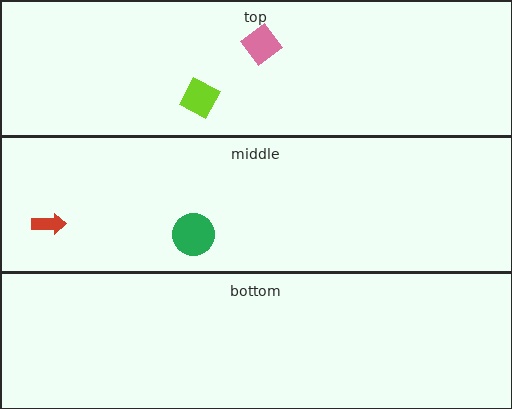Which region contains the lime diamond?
The top region.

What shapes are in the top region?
The pink diamond, the lime diamond.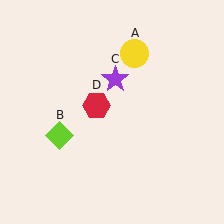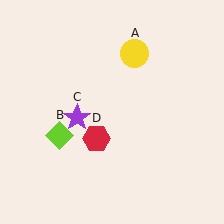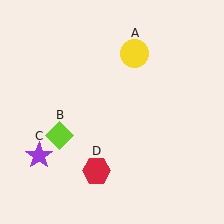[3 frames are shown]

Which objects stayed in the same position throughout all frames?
Yellow circle (object A) and lime diamond (object B) remained stationary.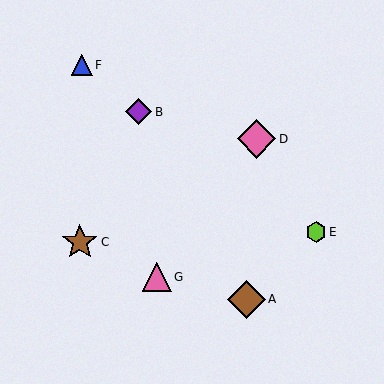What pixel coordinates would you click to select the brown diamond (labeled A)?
Click at (246, 299) to select the brown diamond A.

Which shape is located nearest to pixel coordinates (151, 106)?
The purple diamond (labeled B) at (139, 112) is nearest to that location.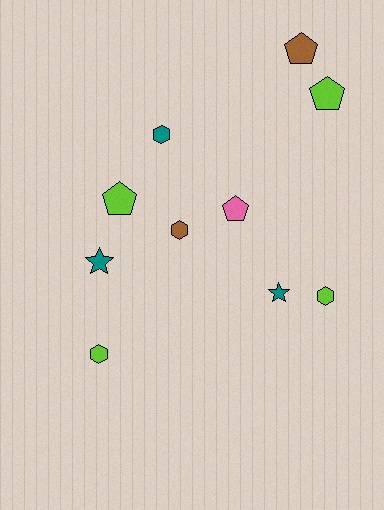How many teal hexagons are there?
There is 1 teal hexagon.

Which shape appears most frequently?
Pentagon, with 4 objects.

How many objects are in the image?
There are 10 objects.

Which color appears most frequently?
Lime, with 4 objects.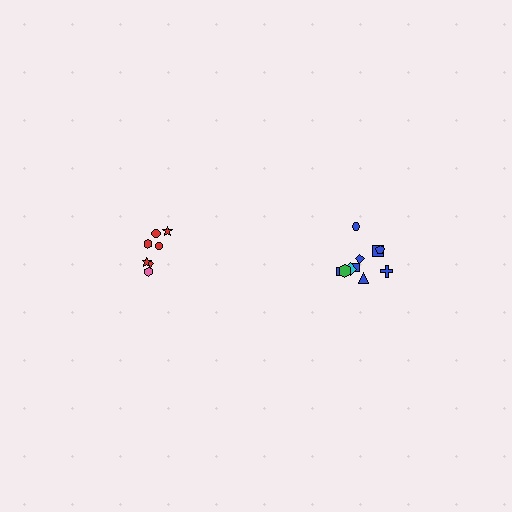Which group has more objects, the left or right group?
The right group.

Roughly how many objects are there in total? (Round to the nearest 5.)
Roughly 15 objects in total.